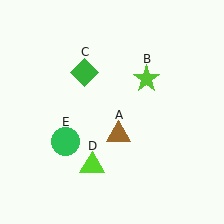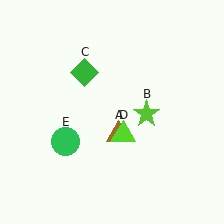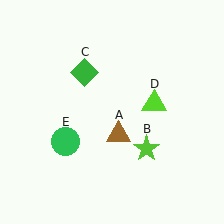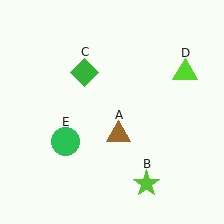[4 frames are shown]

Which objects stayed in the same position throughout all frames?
Brown triangle (object A) and green diamond (object C) and green circle (object E) remained stationary.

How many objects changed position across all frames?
2 objects changed position: lime star (object B), lime triangle (object D).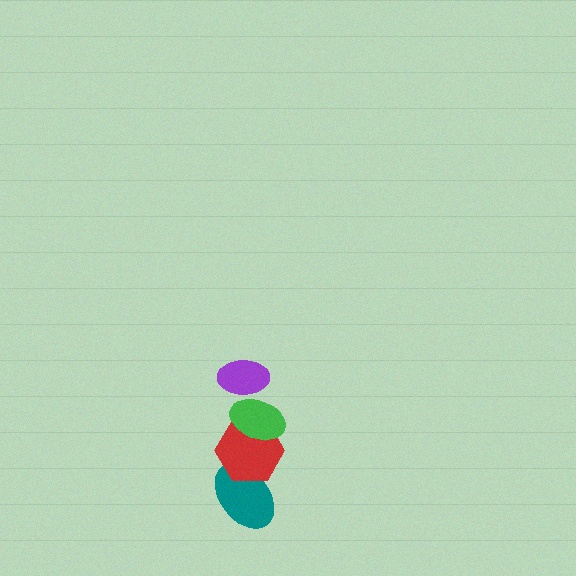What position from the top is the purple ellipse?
The purple ellipse is 1st from the top.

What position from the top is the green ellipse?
The green ellipse is 2nd from the top.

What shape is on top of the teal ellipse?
The red hexagon is on top of the teal ellipse.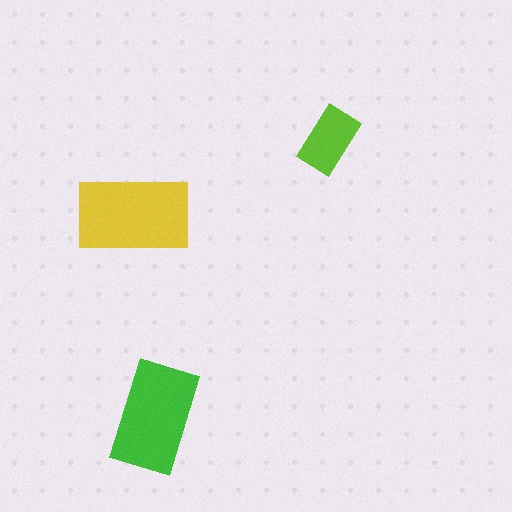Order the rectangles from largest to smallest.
the yellow one, the green one, the lime one.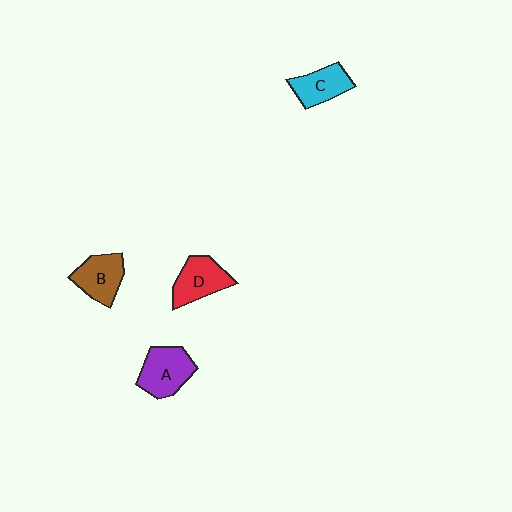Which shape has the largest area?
Shape A (purple).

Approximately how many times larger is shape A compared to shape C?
Approximately 1.2 times.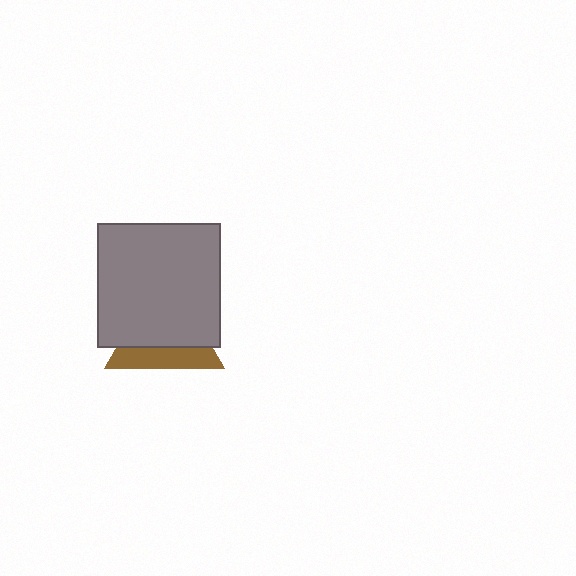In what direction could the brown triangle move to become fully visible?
The brown triangle could move down. That would shift it out from behind the gray square entirely.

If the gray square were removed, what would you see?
You would see the complete brown triangle.